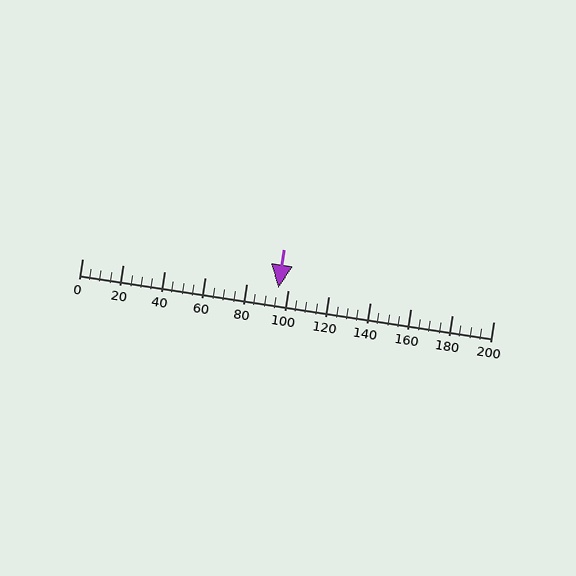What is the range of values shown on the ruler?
The ruler shows values from 0 to 200.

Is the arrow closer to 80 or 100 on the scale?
The arrow is closer to 100.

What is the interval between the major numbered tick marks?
The major tick marks are spaced 20 units apart.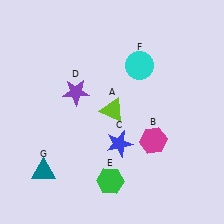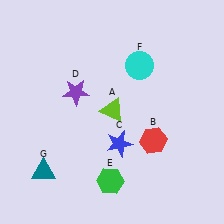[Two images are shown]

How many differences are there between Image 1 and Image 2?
There is 1 difference between the two images.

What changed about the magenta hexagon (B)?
In Image 1, B is magenta. In Image 2, it changed to red.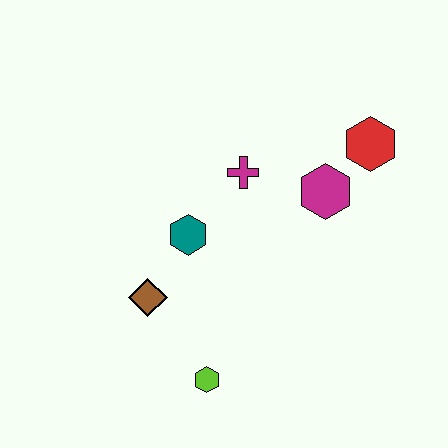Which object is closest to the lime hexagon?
The brown diamond is closest to the lime hexagon.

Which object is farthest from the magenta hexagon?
The lime hexagon is farthest from the magenta hexagon.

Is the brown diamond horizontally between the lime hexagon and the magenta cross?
No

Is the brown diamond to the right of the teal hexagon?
No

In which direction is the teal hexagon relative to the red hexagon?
The teal hexagon is to the left of the red hexagon.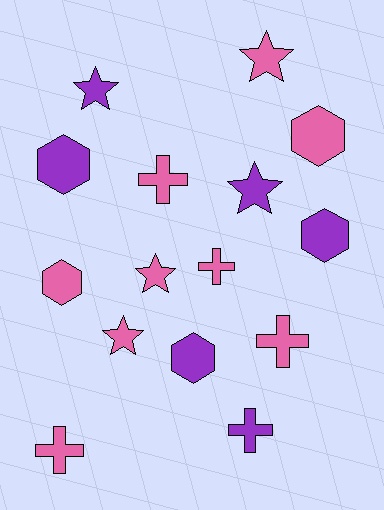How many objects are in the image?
There are 15 objects.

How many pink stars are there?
There are 3 pink stars.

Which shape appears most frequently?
Cross, with 5 objects.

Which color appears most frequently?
Pink, with 9 objects.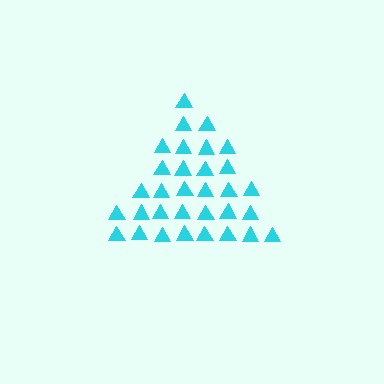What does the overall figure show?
The overall figure shows a triangle.